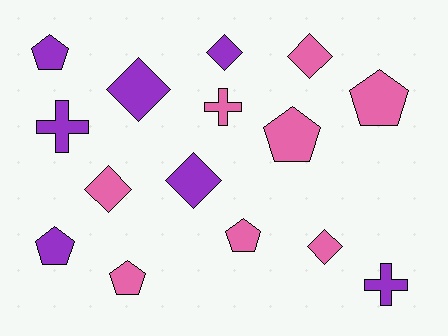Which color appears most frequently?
Pink, with 8 objects.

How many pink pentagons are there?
There are 4 pink pentagons.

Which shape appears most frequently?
Diamond, with 6 objects.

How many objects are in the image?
There are 15 objects.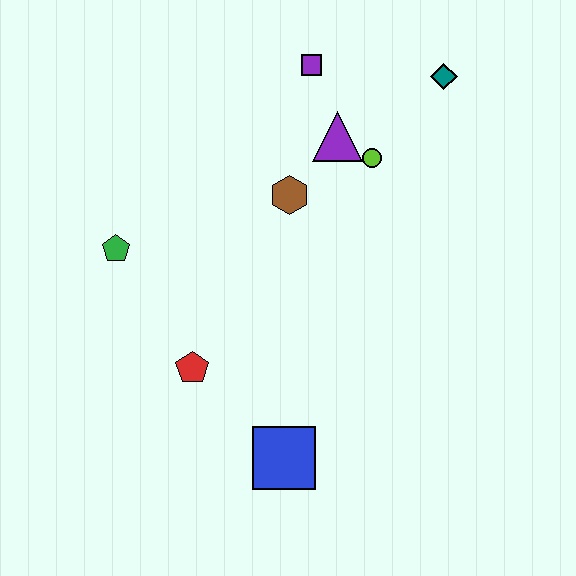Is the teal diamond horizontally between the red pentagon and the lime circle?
No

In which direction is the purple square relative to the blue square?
The purple square is above the blue square.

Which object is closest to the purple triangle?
The lime circle is closest to the purple triangle.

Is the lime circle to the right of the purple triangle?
Yes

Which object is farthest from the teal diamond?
The blue square is farthest from the teal diamond.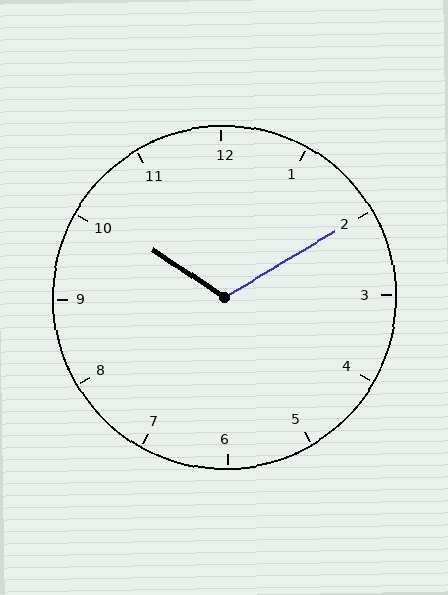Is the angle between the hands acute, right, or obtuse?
It is obtuse.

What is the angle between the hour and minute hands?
Approximately 115 degrees.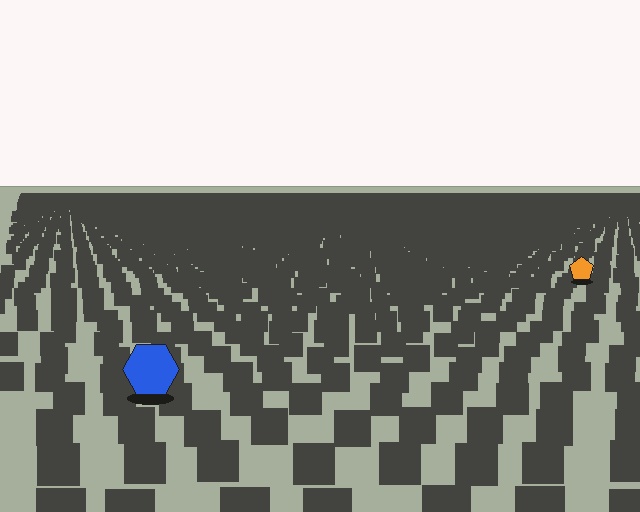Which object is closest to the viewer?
The blue hexagon is closest. The texture marks near it are larger and more spread out.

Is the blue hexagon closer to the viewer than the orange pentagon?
Yes. The blue hexagon is closer — you can tell from the texture gradient: the ground texture is coarser near it.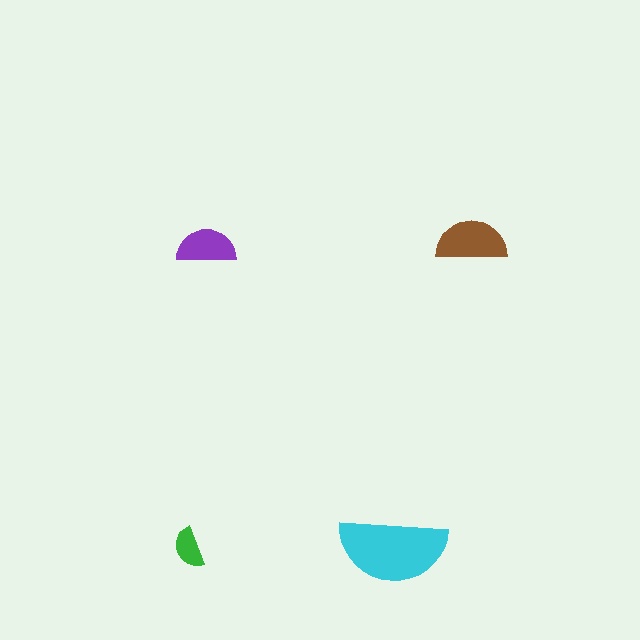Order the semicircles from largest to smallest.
the cyan one, the brown one, the purple one, the green one.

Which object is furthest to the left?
The green semicircle is leftmost.